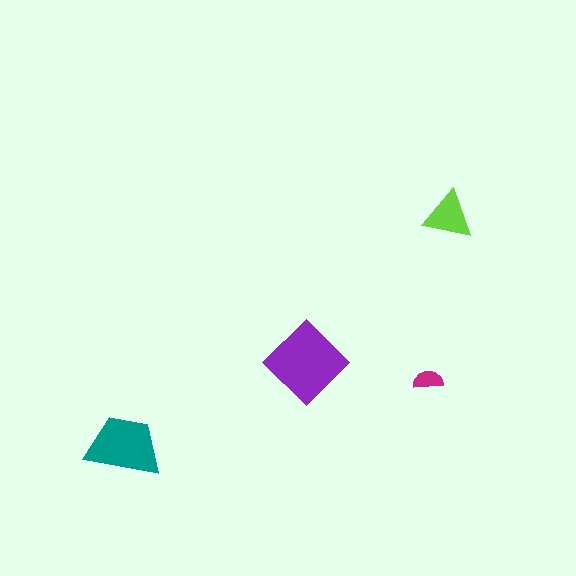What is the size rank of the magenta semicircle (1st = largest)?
4th.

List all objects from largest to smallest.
The purple diamond, the teal trapezoid, the lime triangle, the magenta semicircle.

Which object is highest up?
The lime triangle is topmost.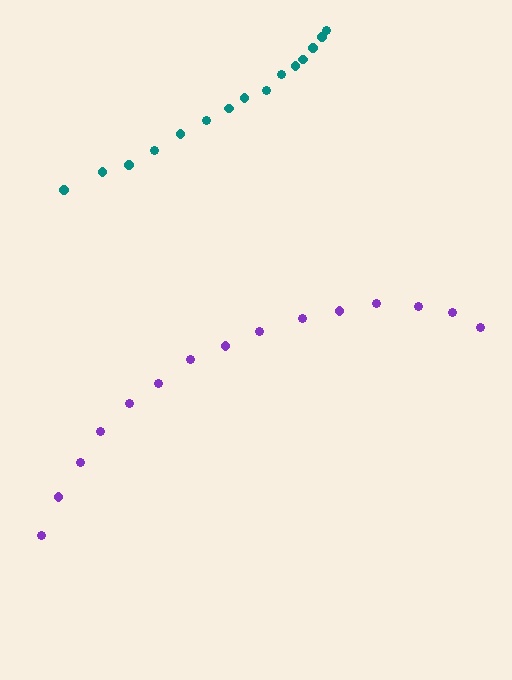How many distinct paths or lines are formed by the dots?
There are 2 distinct paths.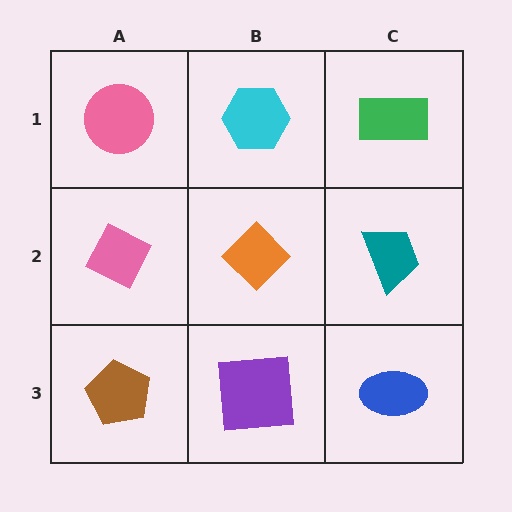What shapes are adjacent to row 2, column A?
A pink circle (row 1, column A), a brown pentagon (row 3, column A), an orange diamond (row 2, column B).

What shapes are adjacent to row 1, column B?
An orange diamond (row 2, column B), a pink circle (row 1, column A), a green rectangle (row 1, column C).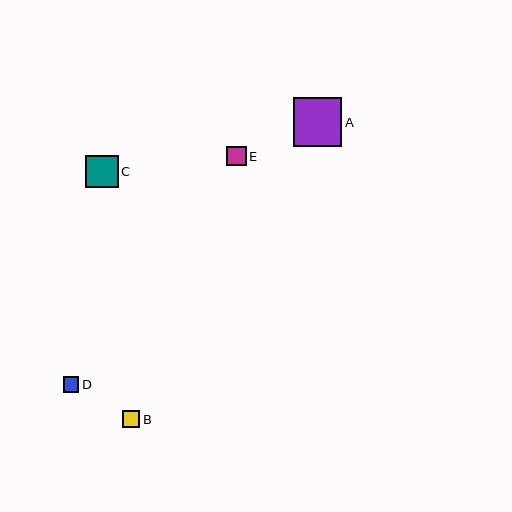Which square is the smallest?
Square D is the smallest with a size of approximately 16 pixels.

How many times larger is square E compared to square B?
Square E is approximately 1.1 times the size of square B.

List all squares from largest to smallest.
From largest to smallest: A, C, E, B, D.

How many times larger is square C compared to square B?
Square C is approximately 1.8 times the size of square B.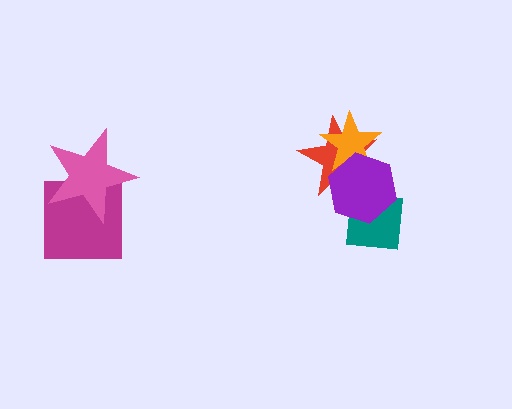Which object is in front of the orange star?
The purple hexagon is in front of the orange star.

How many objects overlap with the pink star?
1 object overlaps with the pink star.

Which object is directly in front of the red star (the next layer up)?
The orange star is directly in front of the red star.